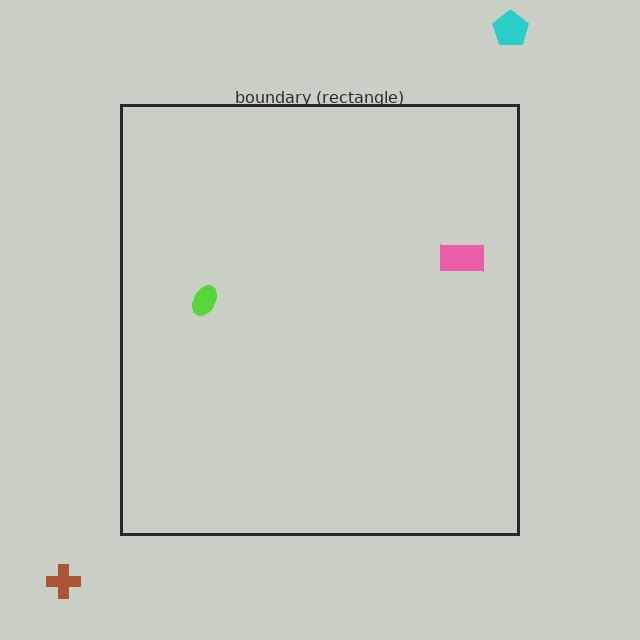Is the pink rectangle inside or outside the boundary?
Inside.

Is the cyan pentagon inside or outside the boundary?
Outside.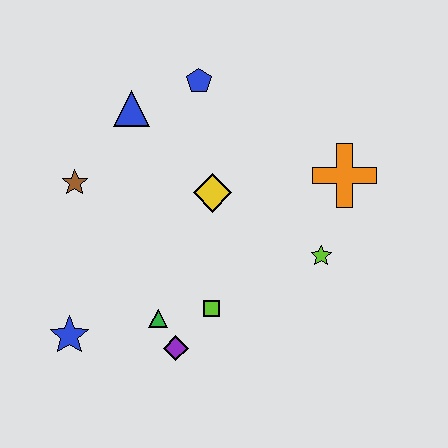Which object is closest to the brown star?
The blue triangle is closest to the brown star.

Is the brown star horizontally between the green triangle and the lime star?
No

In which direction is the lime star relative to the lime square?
The lime star is to the right of the lime square.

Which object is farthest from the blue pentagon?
The blue star is farthest from the blue pentagon.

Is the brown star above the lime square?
Yes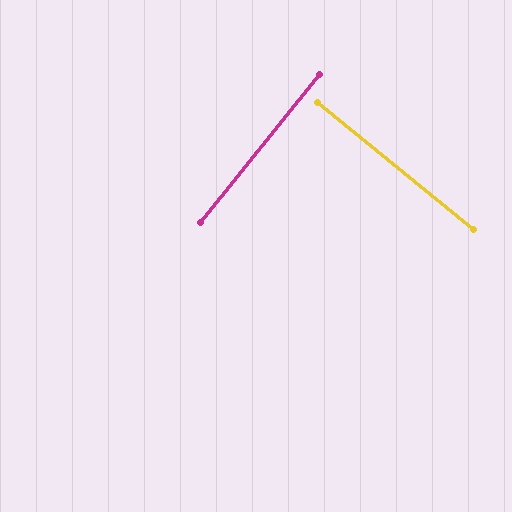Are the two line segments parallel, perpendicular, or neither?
Perpendicular — they meet at approximately 90°.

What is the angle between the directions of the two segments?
Approximately 90 degrees.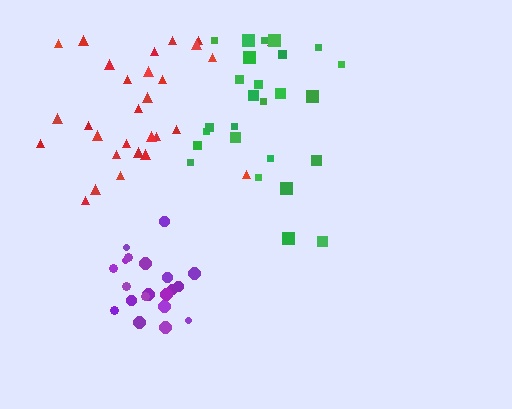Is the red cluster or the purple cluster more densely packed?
Purple.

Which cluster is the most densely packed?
Purple.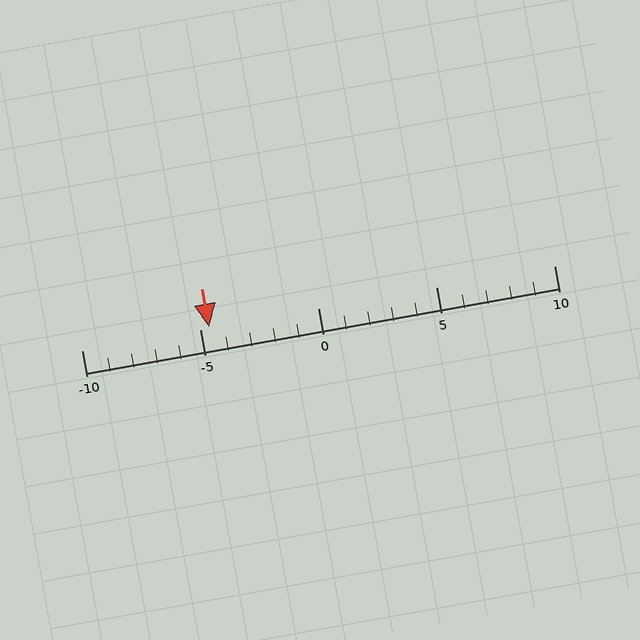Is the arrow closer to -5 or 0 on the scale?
The arrow is closer to -5.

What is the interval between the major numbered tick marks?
The major tick marks are spaced 5 units apart.